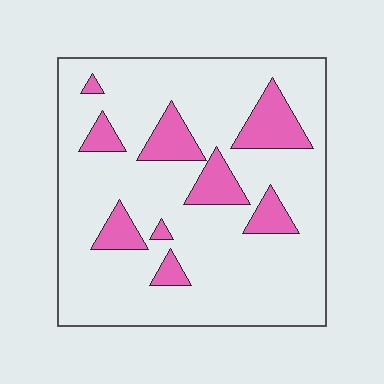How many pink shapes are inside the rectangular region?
9.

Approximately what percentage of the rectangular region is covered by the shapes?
Approximately 15%.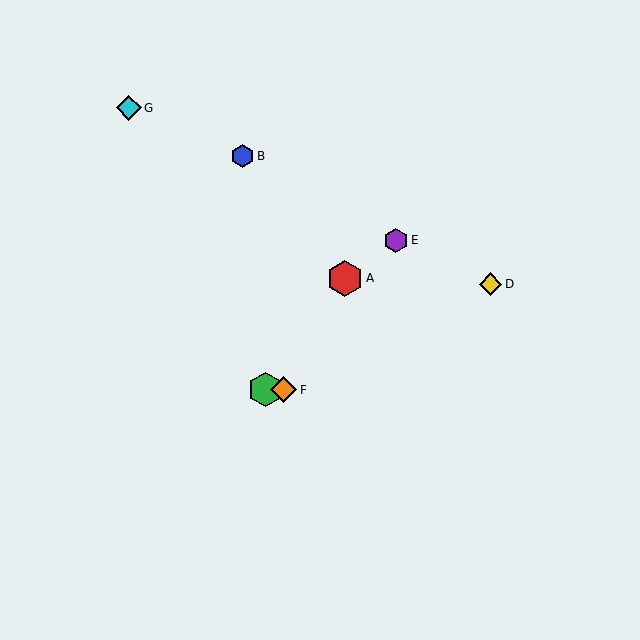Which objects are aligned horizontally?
Objects C, F are aligned horizontally.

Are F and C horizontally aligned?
Yes, both are at y≈390.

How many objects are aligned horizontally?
2 objects (C, F) are aligned horizontally.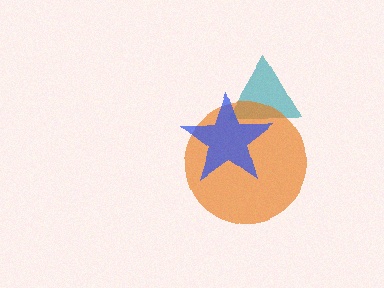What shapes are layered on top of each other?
The layered shapes are: a teal triangle, an orange circle, a blue star.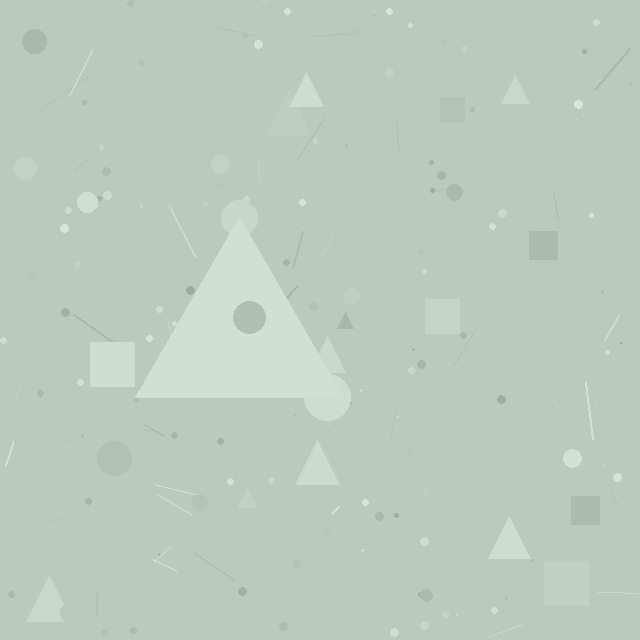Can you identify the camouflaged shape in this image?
The camouflaged shape is a triangle.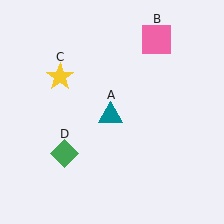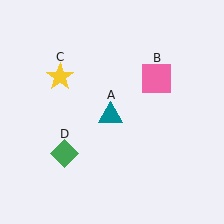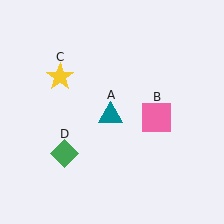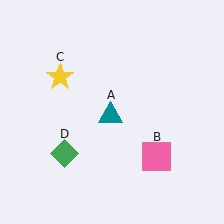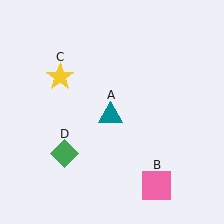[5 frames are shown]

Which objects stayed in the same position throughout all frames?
Teal triangle (object A) and yellow star (object C) and green diamond (object D) remained stationary.